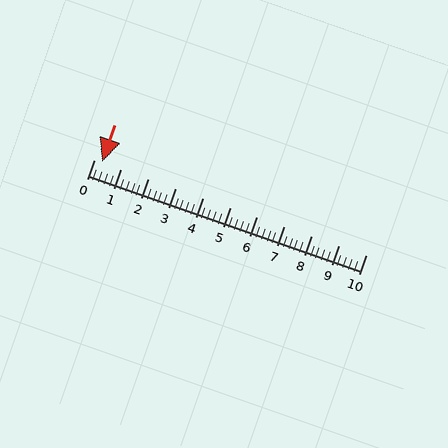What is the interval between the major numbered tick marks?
The major tick marks are spaced 1 units apart.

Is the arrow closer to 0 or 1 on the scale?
The arrow is closer to 0.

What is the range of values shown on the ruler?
The ruler shows values from 0 to 10.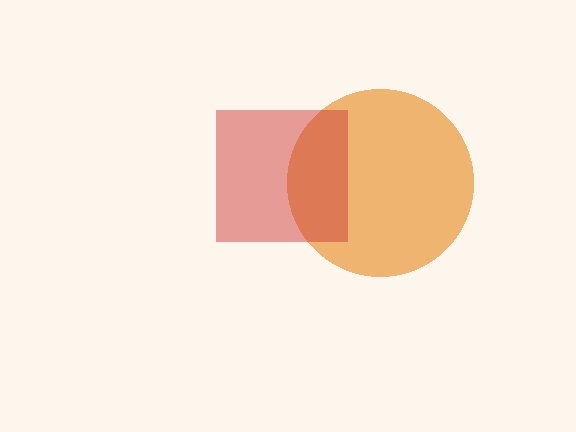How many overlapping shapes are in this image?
There are 2 overlapping shapes in the image.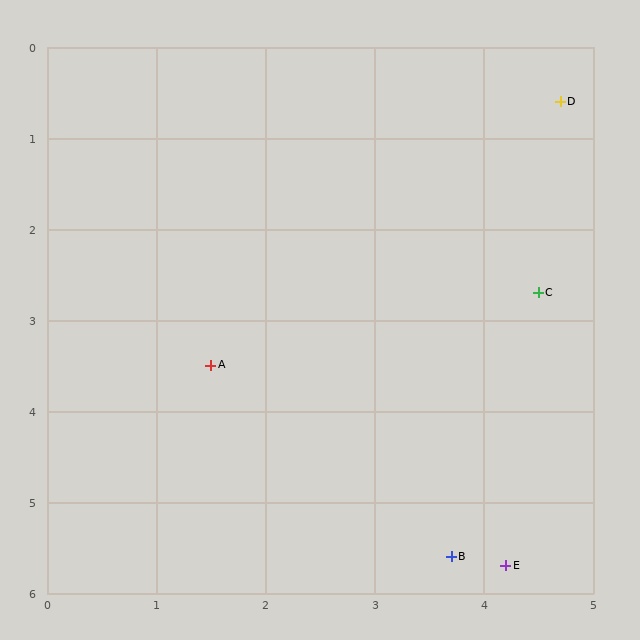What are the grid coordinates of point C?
Point C is at approximately (4.5, 2.7).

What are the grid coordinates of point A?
Point A is at approximately (1.5, 3.5).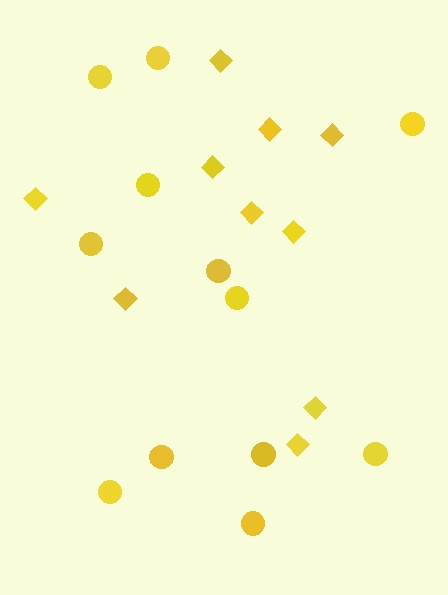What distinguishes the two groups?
There are 2 groups: one group of circles (12) and one group of diamonds (10).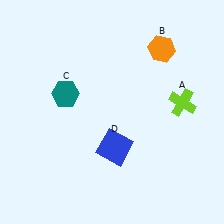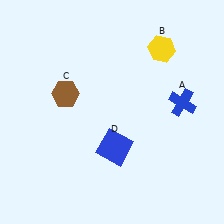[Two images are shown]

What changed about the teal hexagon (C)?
In Image 1, C is teal. In Image 2, it changed to brown.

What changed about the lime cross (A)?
In Image 1, A is lime. In Image 2, it changed to blue.